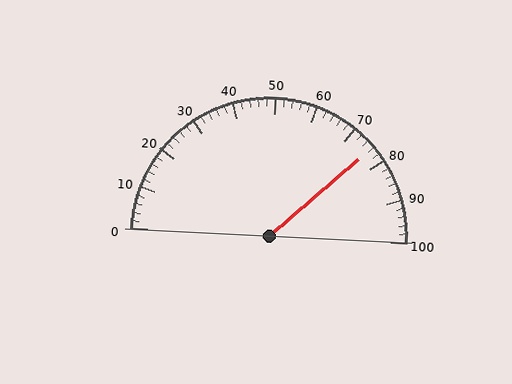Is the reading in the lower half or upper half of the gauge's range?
The reading is in the upper half of the range (0 to 100).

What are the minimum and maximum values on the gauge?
The gauge ranges from 0 to 100.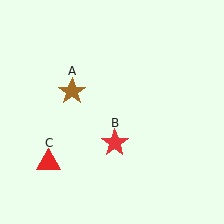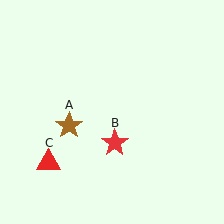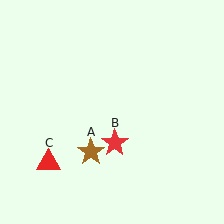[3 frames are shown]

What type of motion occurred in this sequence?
The brown star (object A) rotated counterclockwise around the center of the scene.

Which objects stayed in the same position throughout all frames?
Red star (object B) and red triangle (object C) remained stationary.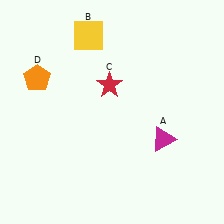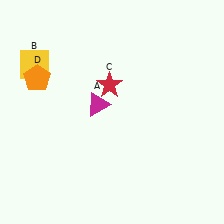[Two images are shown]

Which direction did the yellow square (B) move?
The yellow square (B) moved left.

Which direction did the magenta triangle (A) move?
The magenta triangle (A) moved left.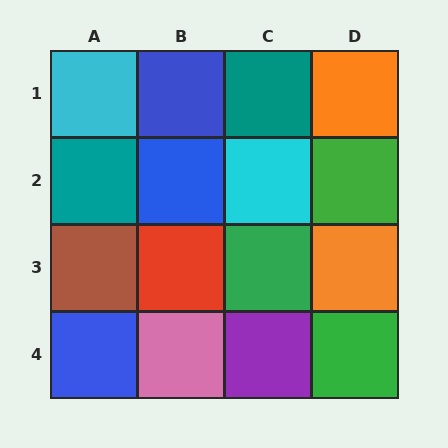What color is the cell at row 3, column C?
Green.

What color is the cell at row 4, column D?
Green.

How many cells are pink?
1 cell is pink.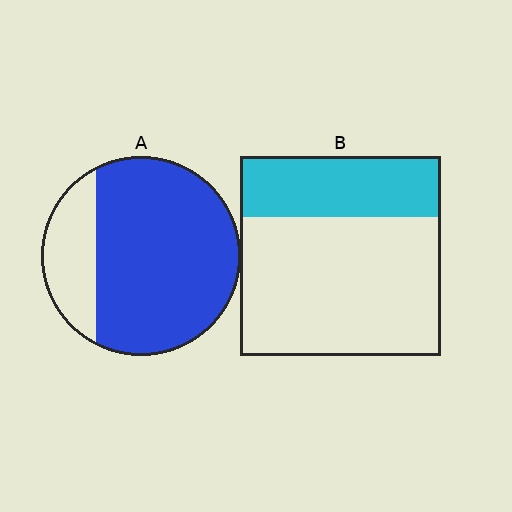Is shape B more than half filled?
No.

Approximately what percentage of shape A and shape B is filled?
A is approximately 80% and B is approximately 30%.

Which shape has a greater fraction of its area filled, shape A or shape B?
Shape A.